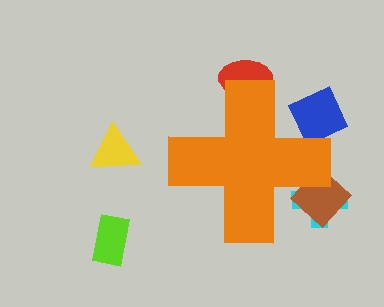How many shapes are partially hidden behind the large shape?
4 shapes are partially hidden.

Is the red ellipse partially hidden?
Yes, the red ellipse is partially hidden behind the orange cross.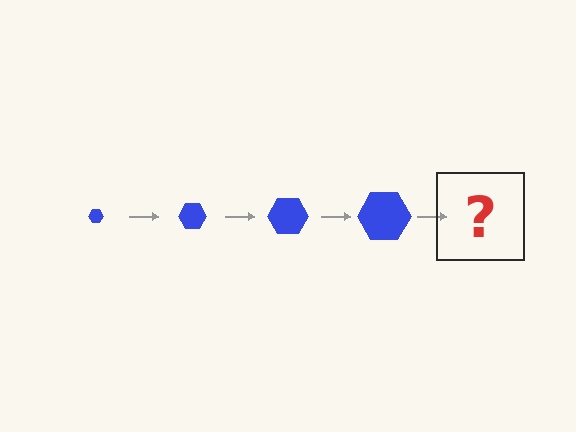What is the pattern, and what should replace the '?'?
The pattern is that the hexagon gets progressively larger each step. The '?' should be a blue hexagon, larger than the previous one.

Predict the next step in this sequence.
The next step is a blue hexagon, larger than the previous one.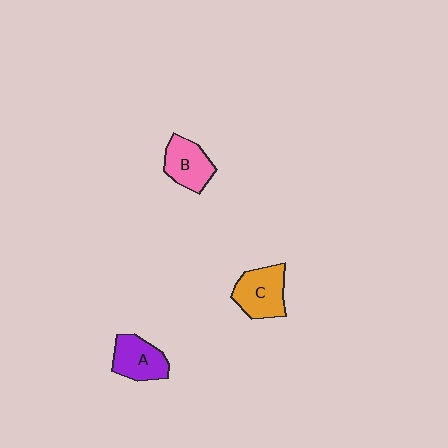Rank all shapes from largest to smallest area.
From largest to smallest: C (orange), A (purple), B (pink).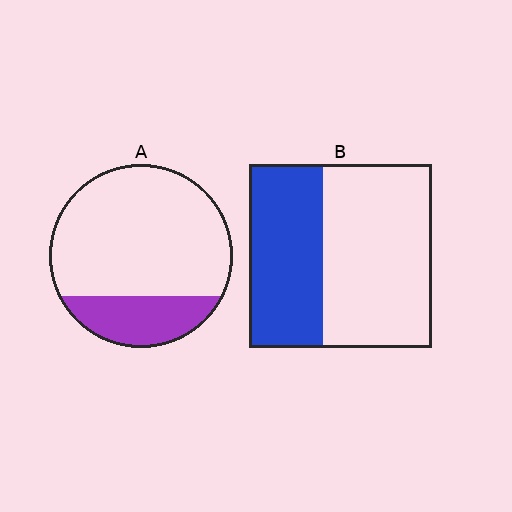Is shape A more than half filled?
No.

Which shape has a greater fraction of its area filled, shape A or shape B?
Shape B.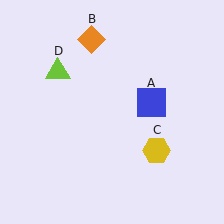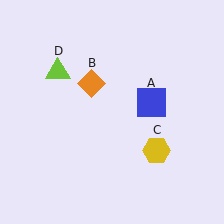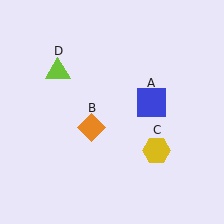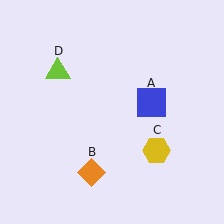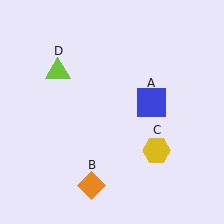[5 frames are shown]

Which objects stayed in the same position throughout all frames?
Blue square (object A) and yellow hexagon (object C) and lime triangle (object D) remained stationary.